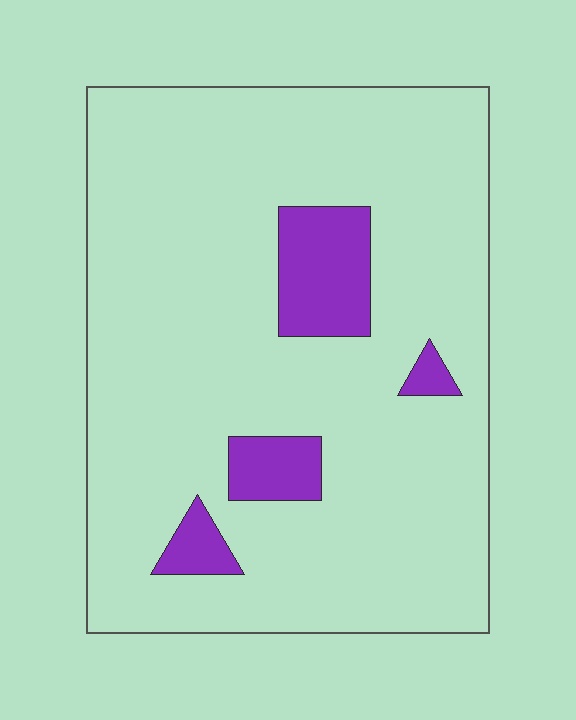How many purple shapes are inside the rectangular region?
4.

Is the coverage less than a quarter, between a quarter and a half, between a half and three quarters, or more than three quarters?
Less than a quarter.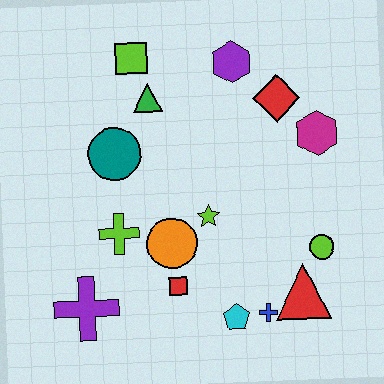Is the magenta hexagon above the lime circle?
Yes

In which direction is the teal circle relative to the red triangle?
The teal circle is to the left of the red triangle.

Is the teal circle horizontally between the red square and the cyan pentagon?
No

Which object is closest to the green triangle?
The lime square is closest to the green triangle.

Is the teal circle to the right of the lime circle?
No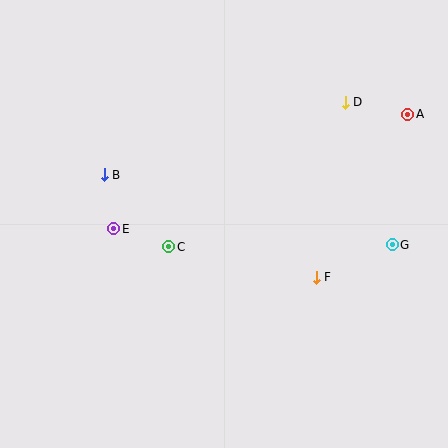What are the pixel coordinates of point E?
Point E is at (114, 229).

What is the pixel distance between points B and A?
The distance between B and A is 309 pixels.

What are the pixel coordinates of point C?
Point C is at (169, 247).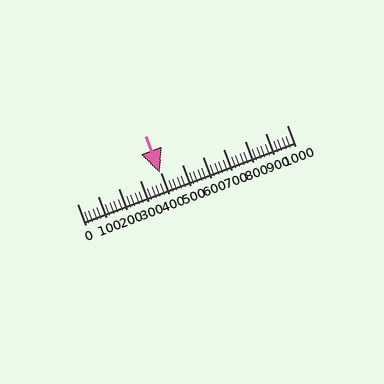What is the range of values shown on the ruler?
The ruler shows values from 0 to 1000.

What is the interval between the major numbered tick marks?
The major tick marks are spaced 100 units apart.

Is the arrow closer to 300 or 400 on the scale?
The arrow is closer to 400.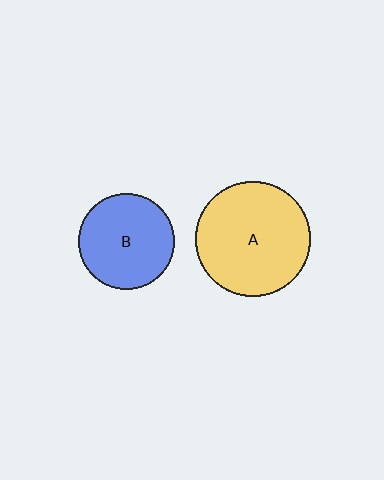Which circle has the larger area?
Circle A (yellow).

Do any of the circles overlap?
No, none of the circles overlap.